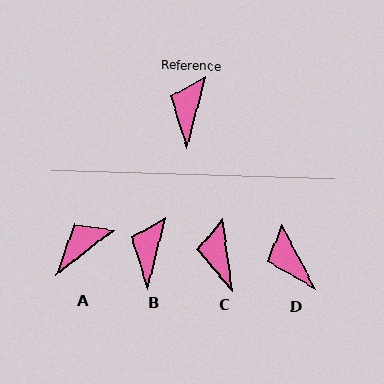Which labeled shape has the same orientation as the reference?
B.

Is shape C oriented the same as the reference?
No, it is off by about 23 degrees.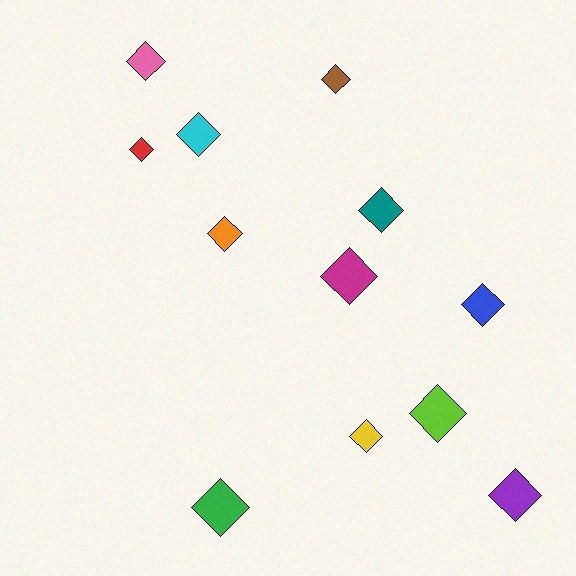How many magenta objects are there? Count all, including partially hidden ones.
There is 1 magenta object.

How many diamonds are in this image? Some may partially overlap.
There are 12 diamonds.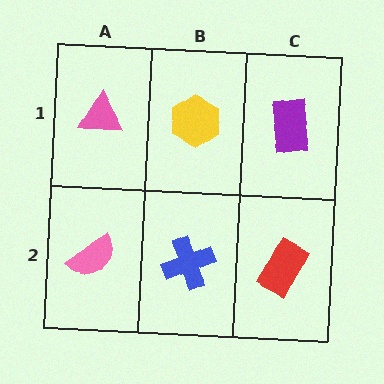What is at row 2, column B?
A blue cross.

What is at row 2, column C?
A red rectangle.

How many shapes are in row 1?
3 shapes.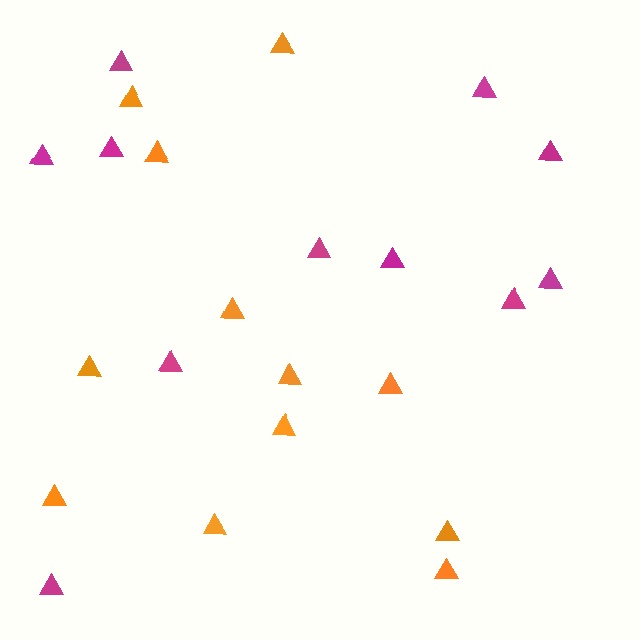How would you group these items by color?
There are 2 groups: one group of orange triangles (12) and one group of magenta triangles (11).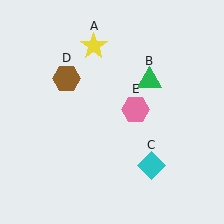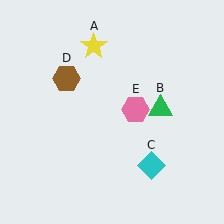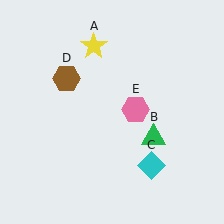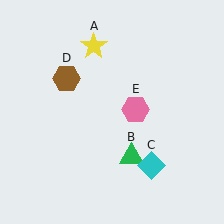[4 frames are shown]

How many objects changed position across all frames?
1 object changed position: green triangle (object B).